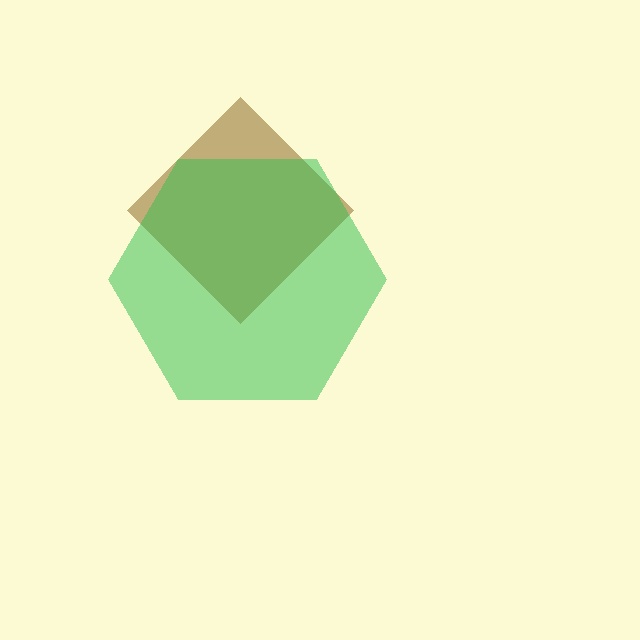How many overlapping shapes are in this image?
There are 2 overlapping shapes in the image.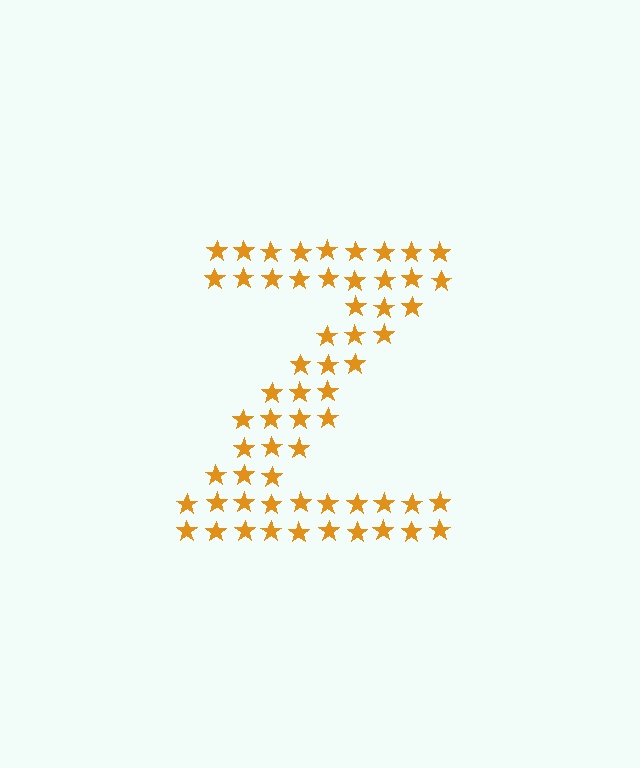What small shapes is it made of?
It is made of small stars.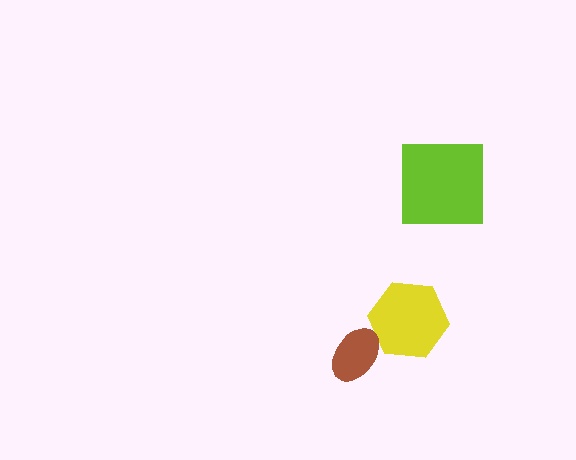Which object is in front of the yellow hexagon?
The brown ellipse is in front of the yellow hexagon.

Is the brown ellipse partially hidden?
No, no other shape covers it.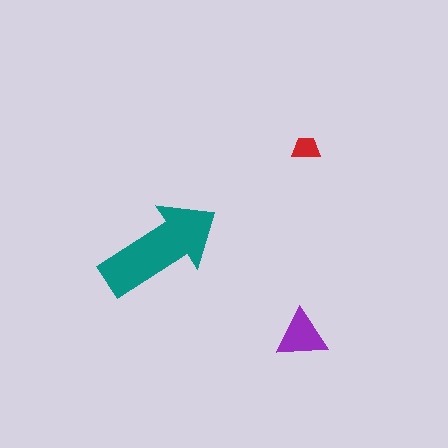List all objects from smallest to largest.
The red trapezoid, the purple triangle, the teal arrow.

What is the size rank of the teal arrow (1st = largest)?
1st.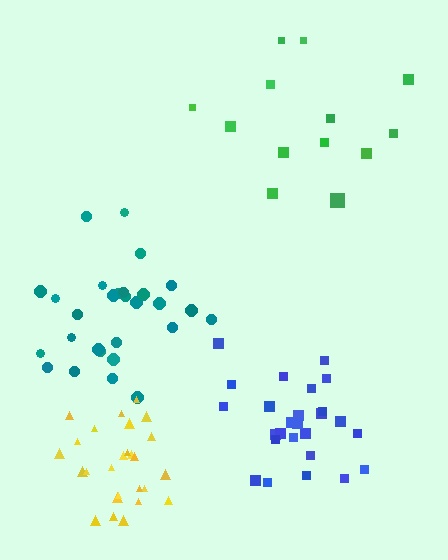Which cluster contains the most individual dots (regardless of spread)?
Teal (28).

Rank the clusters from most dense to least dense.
yellow, blue, teal, green.